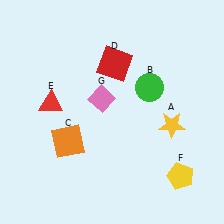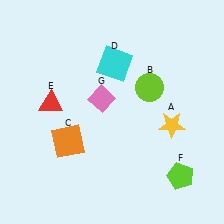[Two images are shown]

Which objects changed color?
B changed from green to lime. D changed from red to cyan. F changed from yellow to lime.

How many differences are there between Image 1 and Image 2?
There are 3 differences between the two images.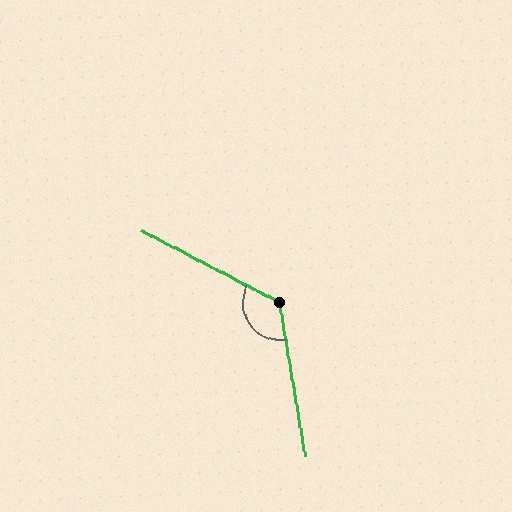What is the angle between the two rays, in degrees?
Approximately 127 degrees.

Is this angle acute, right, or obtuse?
It is obtuse.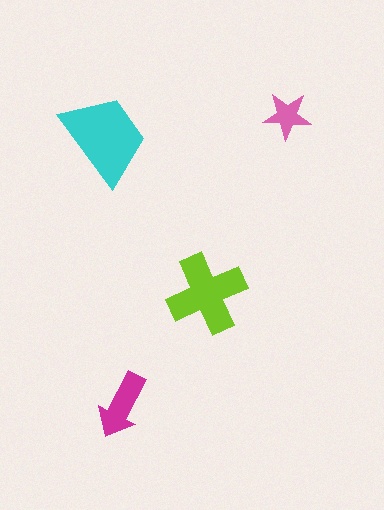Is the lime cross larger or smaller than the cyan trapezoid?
Smaller.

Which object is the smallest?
The pink star.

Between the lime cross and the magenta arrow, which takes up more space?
The lime cross.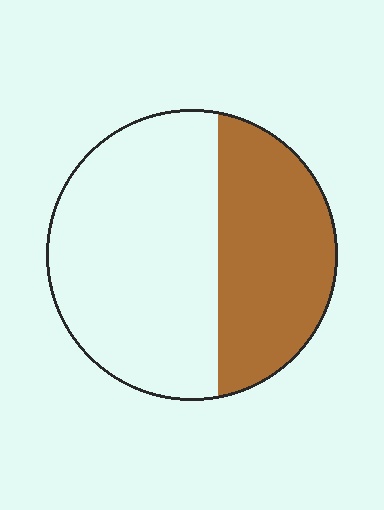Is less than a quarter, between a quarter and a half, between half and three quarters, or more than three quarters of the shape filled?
Between a quarter and a half.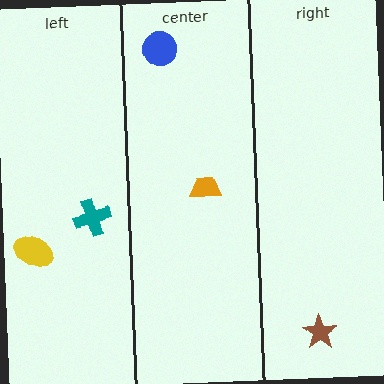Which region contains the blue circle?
The center region.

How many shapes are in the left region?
2.